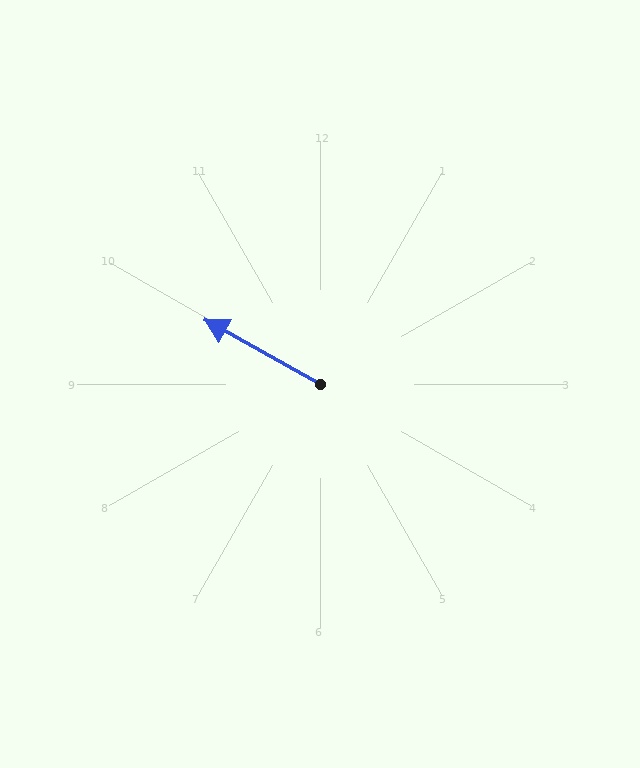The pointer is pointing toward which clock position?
Roughly 10 o'clock.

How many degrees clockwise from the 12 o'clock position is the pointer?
Approximately 299 degrees.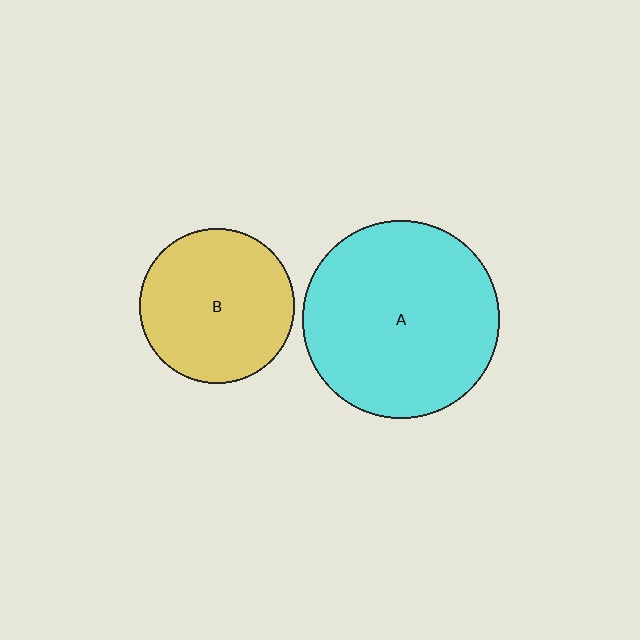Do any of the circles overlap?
No, none of the circles overlap.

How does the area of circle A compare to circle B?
Approximately 1.6 times.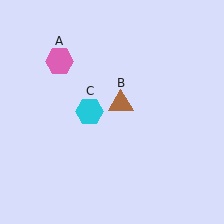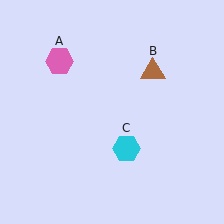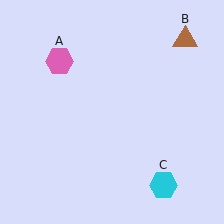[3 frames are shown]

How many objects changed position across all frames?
2 objects changed position: brown triangle (object B), cyan hexagon (object C).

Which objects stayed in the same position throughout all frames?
Pink hexagon (object A) remained stationary.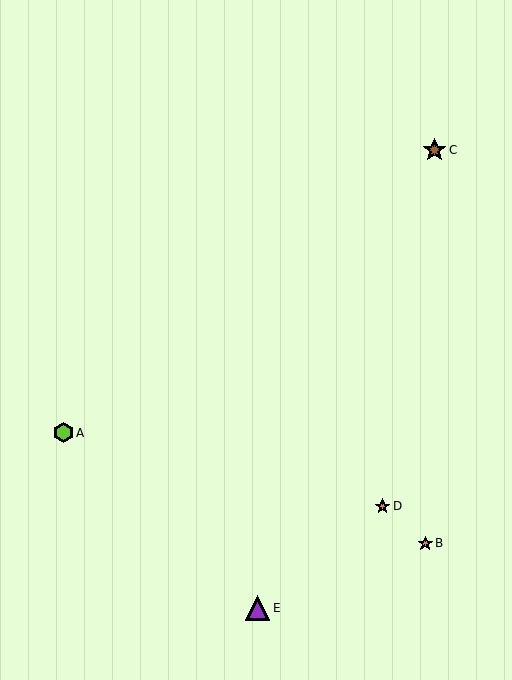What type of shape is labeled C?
Shape C is a brown star.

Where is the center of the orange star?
The center of the orange star is at (383, 506).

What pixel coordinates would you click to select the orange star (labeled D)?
Click at (383, 506) to select the orange star D.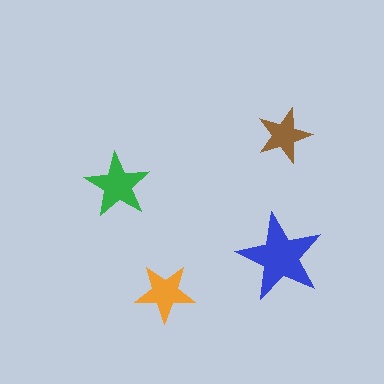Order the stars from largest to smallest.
the blue one, the green one, the orange one, the brown one.